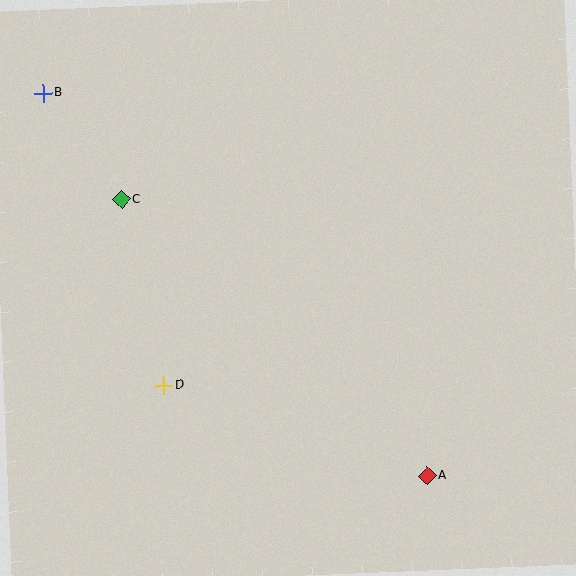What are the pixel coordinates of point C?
Point C is at (121, 200).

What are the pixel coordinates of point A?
Point A is at (427, 476).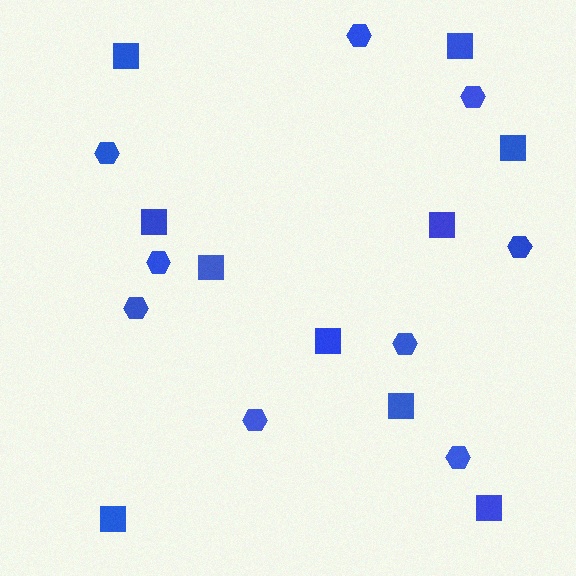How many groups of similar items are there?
There are 2 groups: one group of hexagons (9) and one group of squares (10).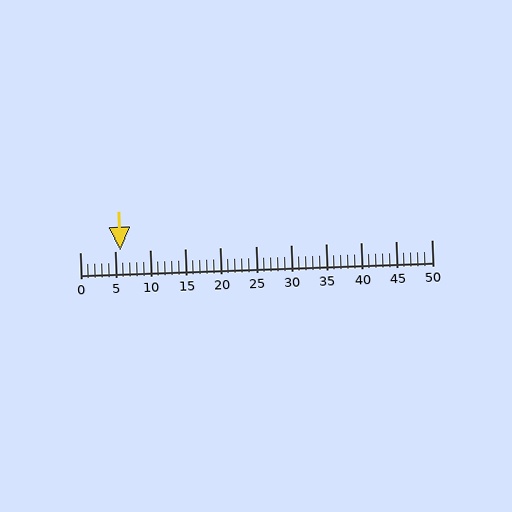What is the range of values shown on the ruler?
The ruler shows values from 0 to 50.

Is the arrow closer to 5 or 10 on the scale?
The arrow is closer to 5.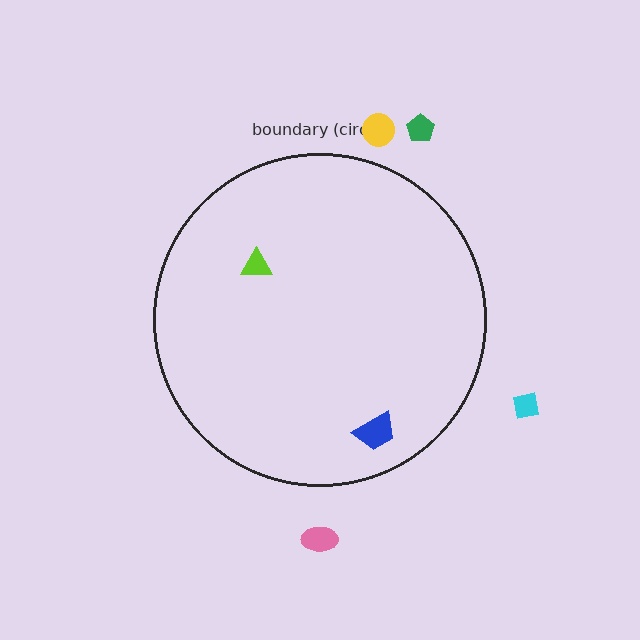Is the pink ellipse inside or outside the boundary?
Outside.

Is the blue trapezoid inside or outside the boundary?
Inside.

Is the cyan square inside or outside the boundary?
Outside.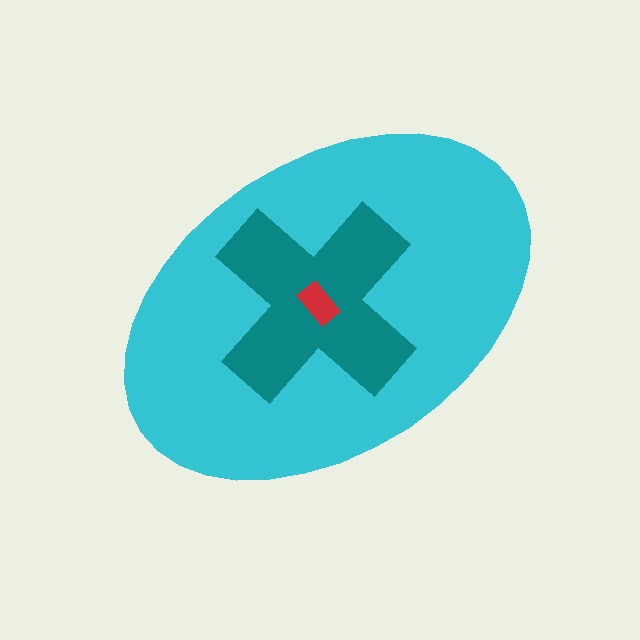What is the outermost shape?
The cyan ellipse.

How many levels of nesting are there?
3.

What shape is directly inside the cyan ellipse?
The teal cross.